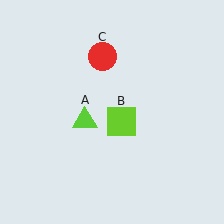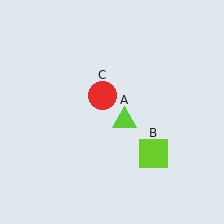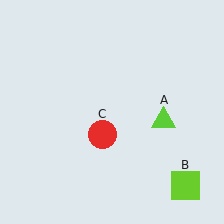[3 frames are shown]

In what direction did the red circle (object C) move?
The red circle (object C) moved down.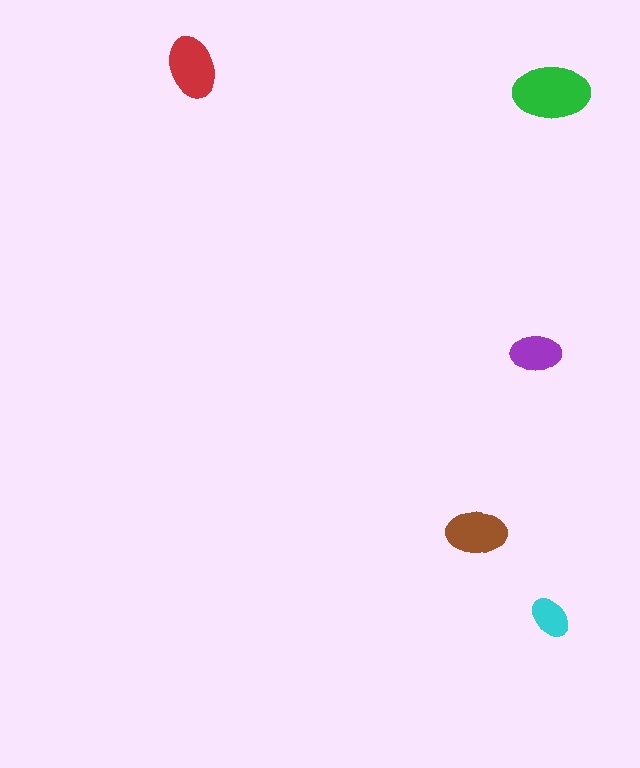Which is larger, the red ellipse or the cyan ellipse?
The red one.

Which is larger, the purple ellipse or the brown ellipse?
The brown one.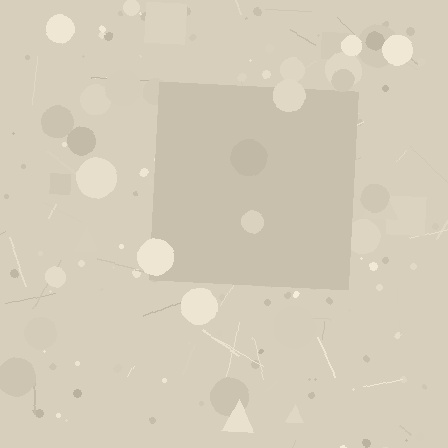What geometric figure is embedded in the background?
A square is embedded in the background.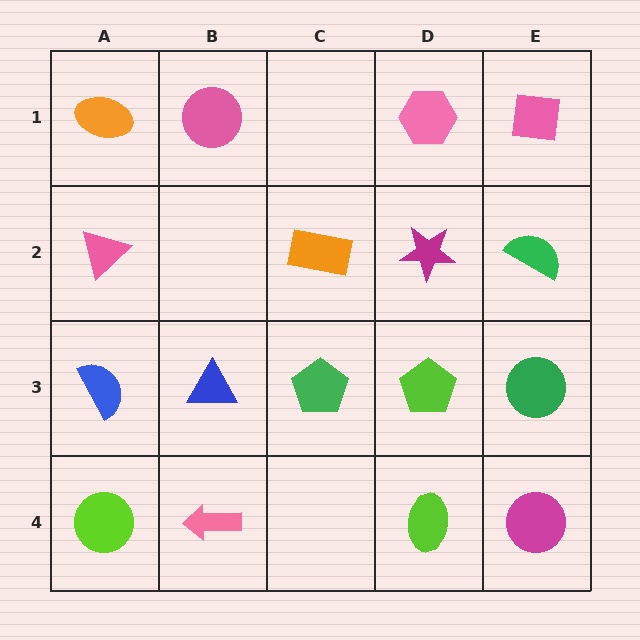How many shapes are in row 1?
4 shapes.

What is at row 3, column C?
A green pentagon.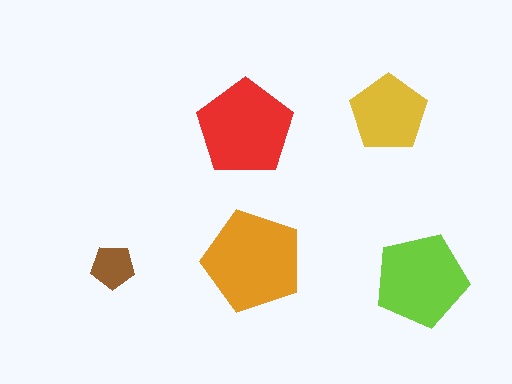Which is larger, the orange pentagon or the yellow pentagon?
The orange one.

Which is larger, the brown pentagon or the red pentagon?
The red one.